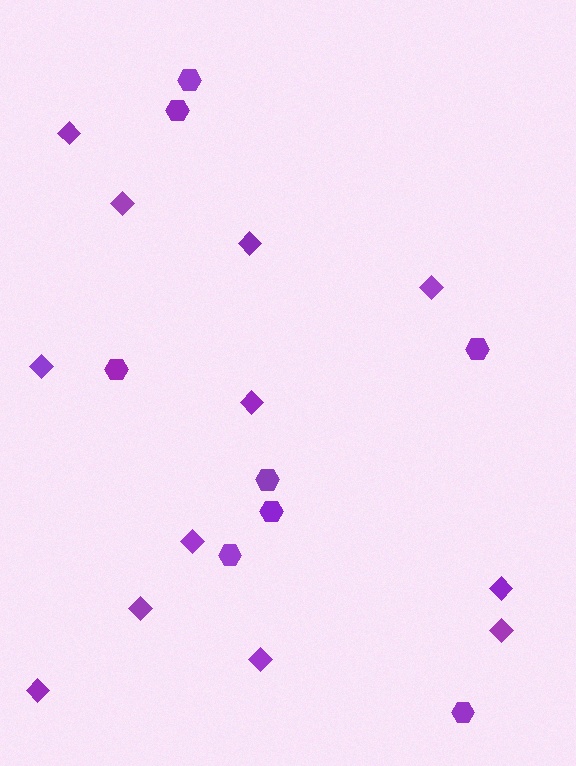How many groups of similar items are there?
There are 2 groups: one group of hexagons (8) and one group of diamonds (12).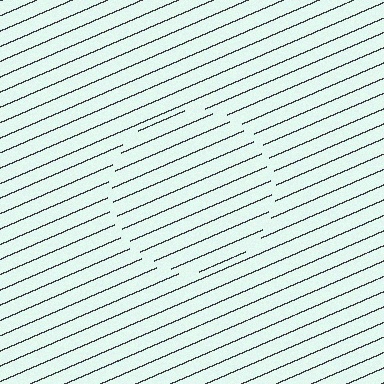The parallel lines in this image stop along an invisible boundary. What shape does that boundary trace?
An illusory circle. The interior of the shape contains the same grating, shifted by half a period — the contour is defined by the phase discontinuity where line-ends from the inner and outer gratings abut.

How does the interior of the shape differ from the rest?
The interior of the shape contains the same grating, shifted by half a period — the contour is defined by the phase discontinuity where line-ends from the inner and outer gratings abut.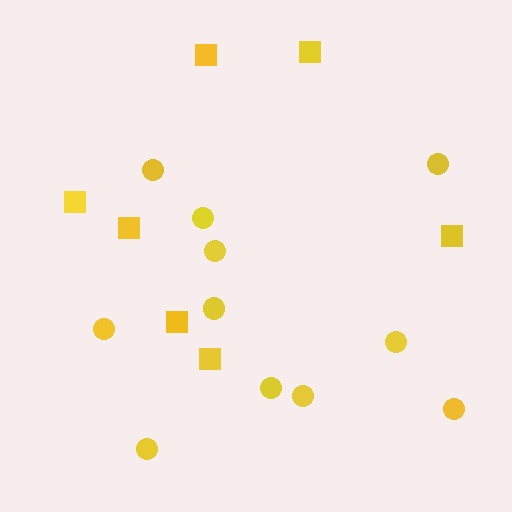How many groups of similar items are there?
There are 2 groups: one group of squares (7) and one group of circles (11).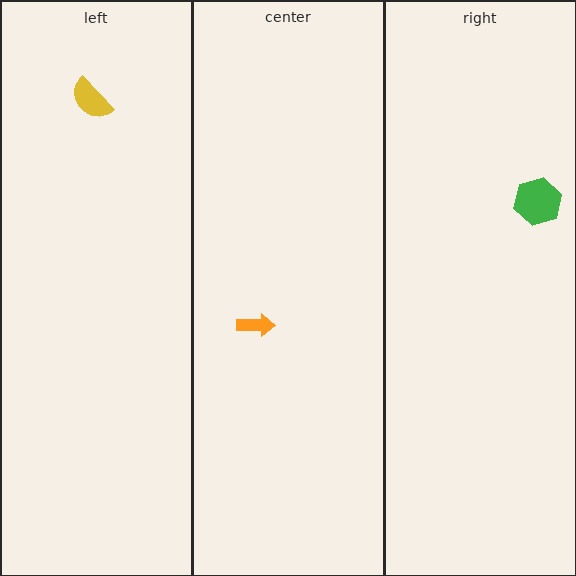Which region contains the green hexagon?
The right region.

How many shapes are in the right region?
1.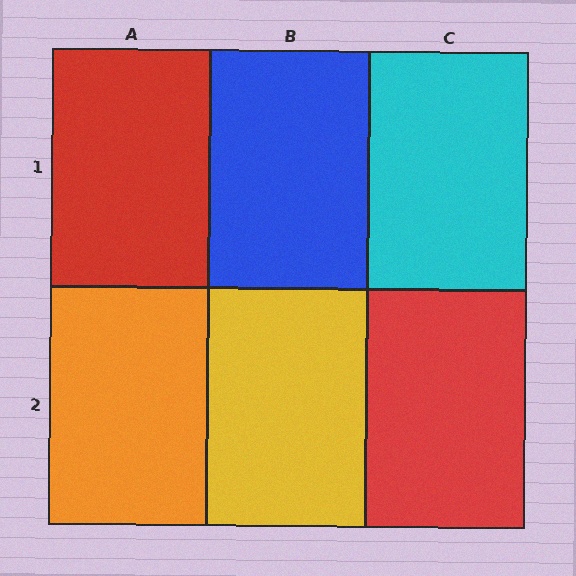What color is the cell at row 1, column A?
Red.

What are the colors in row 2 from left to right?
Orange, yellow, red.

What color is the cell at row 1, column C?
Cyan.